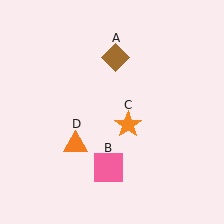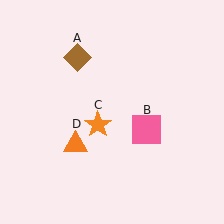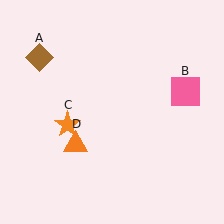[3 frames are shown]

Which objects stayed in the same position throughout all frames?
Orange triangle (object D) remained stationary.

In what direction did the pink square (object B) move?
The pink square (object B) moved up and to the right.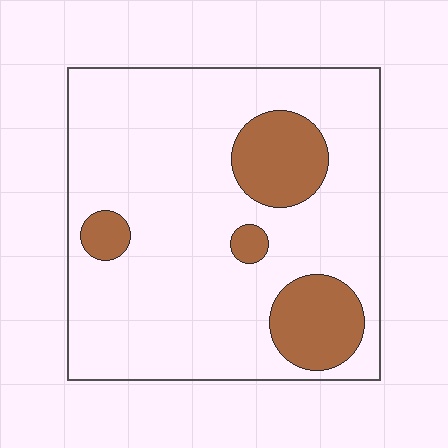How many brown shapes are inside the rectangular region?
4.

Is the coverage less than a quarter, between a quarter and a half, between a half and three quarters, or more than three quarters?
Less than a quarter.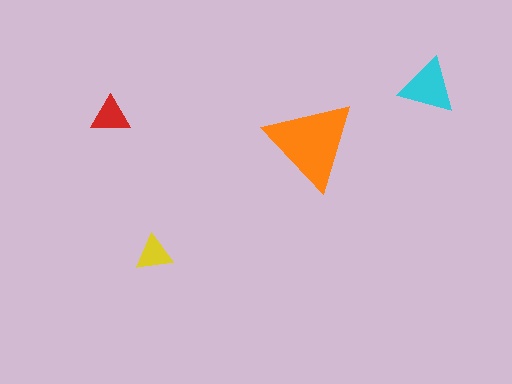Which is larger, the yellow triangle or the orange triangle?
The orange one.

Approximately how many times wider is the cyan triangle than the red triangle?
About 1.5 times wider.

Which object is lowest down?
The yellow triangle is bottommost.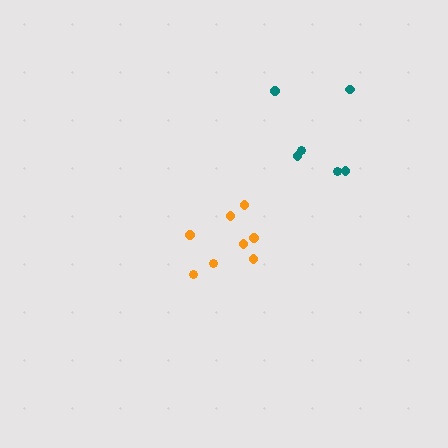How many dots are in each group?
Group 1: 6 dots, Group 2: 8 dots (14 total).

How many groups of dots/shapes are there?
There are 2 groups.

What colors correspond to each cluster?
The clusters are colored: teal, orange.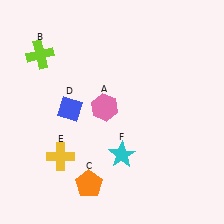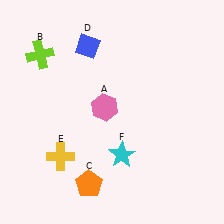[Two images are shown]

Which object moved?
The blue diamond (D) moved up.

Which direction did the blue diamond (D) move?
The blue diamond (D) moved up.